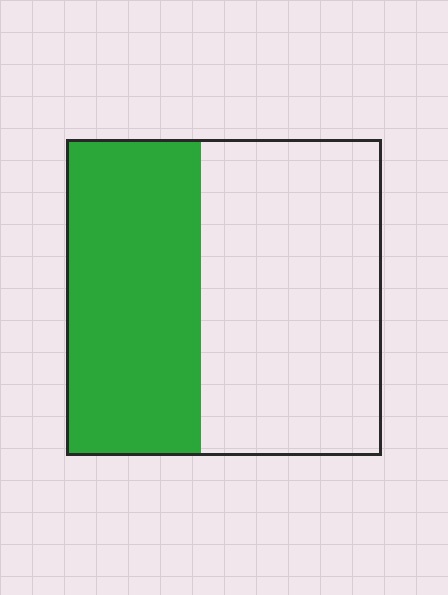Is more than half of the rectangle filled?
No.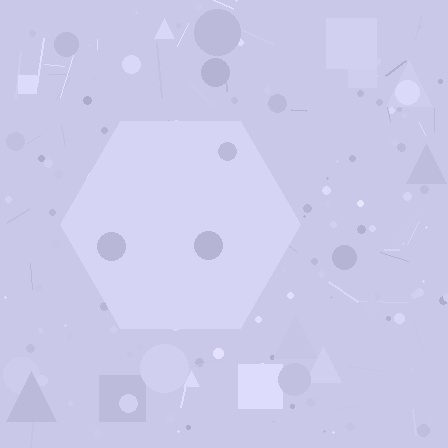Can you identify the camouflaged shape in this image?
The camouflaged shape is a hexagon.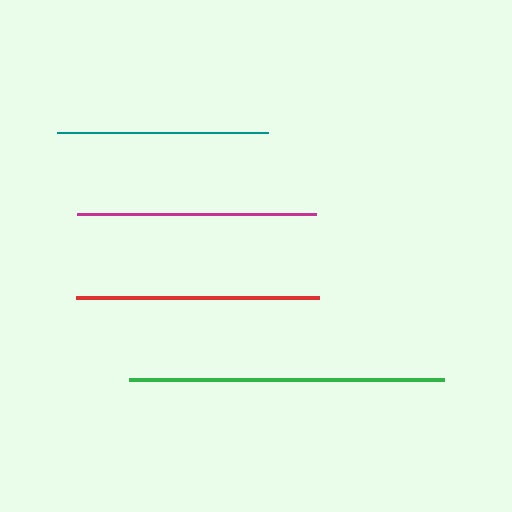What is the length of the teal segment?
The teal segment is approximately 211 pixels long.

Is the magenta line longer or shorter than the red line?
The red line is longer than the magenta line.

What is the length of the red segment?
The red segment is approximately 242 pixels long.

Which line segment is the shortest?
The teal line is the shortest at approximately 211 pixels.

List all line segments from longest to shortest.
From longest to shortest: green, red, magenta, teal.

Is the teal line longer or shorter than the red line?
The red line is longer than the teal line.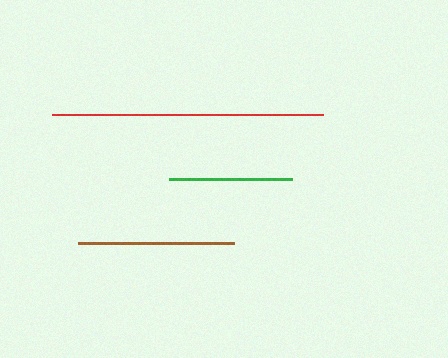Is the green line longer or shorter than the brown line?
The brown line is longer than the green line.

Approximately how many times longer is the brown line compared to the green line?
The brown line is approximately 1.3 times the length of the green line.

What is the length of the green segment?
The green segment is approximately 122 pixels long.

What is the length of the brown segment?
The brown segment is approximately 156 pixels long.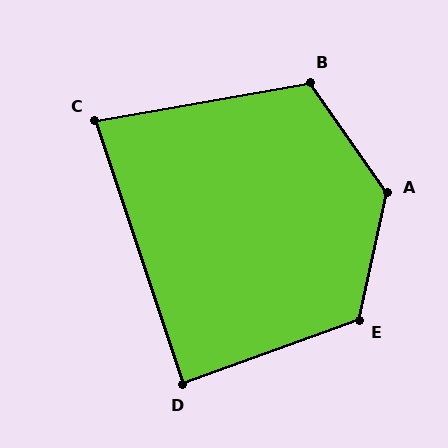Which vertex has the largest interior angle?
A, at approximately 133 degrees.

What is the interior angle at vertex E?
Approximately 122 degrees (obtuse).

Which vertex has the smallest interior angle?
C, at approximately 81 degrees.